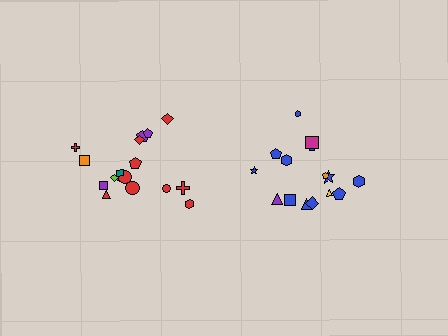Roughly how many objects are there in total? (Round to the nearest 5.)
Roughly 35 objects in total.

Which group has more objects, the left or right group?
The left group.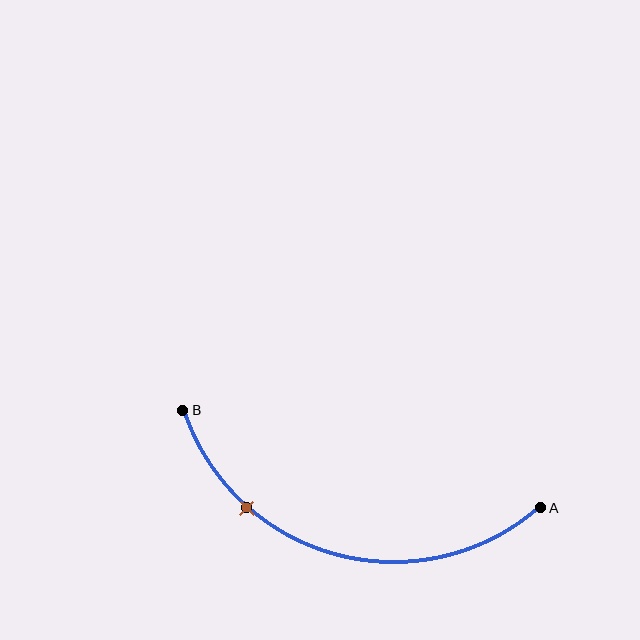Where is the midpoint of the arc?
The arc midpoint is the point on the curve farthest from the straight line joining A and B. It sits below that line.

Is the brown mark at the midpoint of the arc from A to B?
No. The brown mark lies on the arc but is closer to endpoint B. The arc midpoint would be at the point on the curve equidistant along the arc from both A and B.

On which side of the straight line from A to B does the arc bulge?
The arc bulges below the straight line connecting A and B.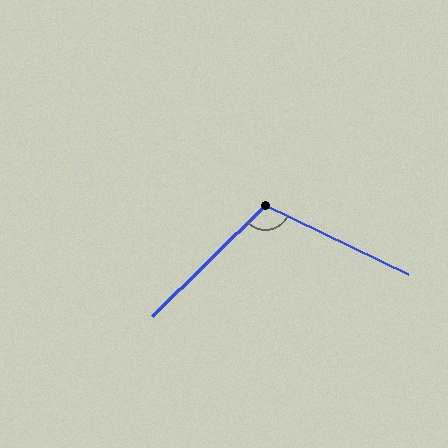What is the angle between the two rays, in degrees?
Approximately 110 degrees.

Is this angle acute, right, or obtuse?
It is obtuse.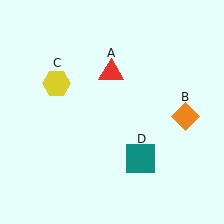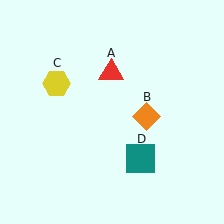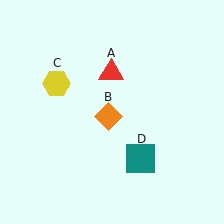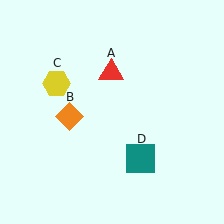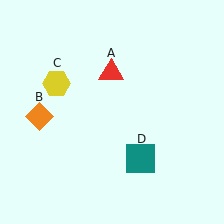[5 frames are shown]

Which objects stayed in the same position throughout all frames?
Red triangle (object A) and yellow hexagon (object C) and teal square (object D) remained stationary.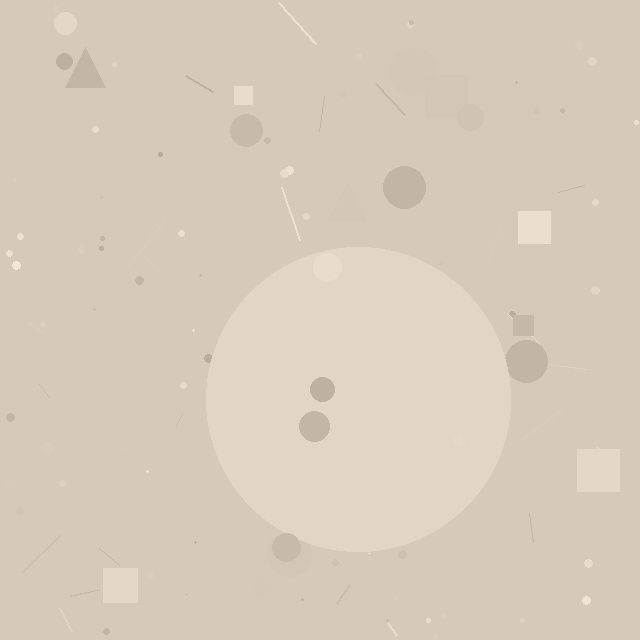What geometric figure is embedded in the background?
A circle is embedded in the background.